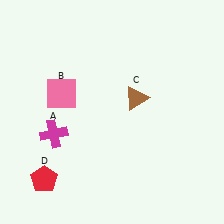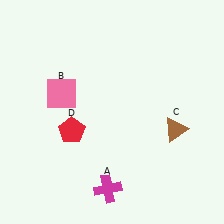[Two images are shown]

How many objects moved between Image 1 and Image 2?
3 objects moved between the two images.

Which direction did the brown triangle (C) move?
The brown triangle (C) moved right.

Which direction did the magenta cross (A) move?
The magenta cross (A) moved down.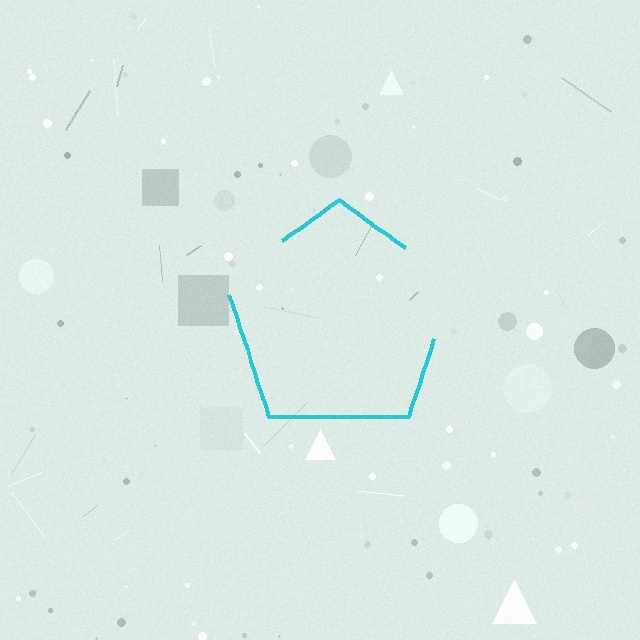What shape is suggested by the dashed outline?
The dashed outline suggests a pentagon.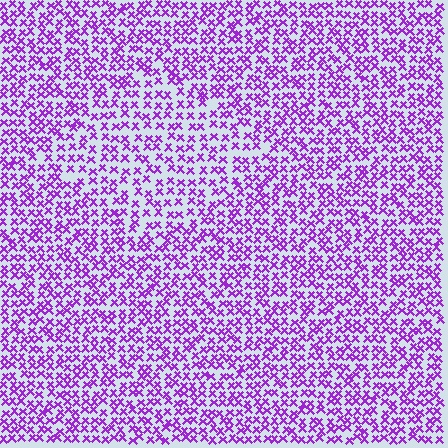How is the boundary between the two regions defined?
The boundary is defined by a change in element density (approximately 1.5x ratio). All elements are the same color, size, and shape.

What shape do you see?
I see a diamond.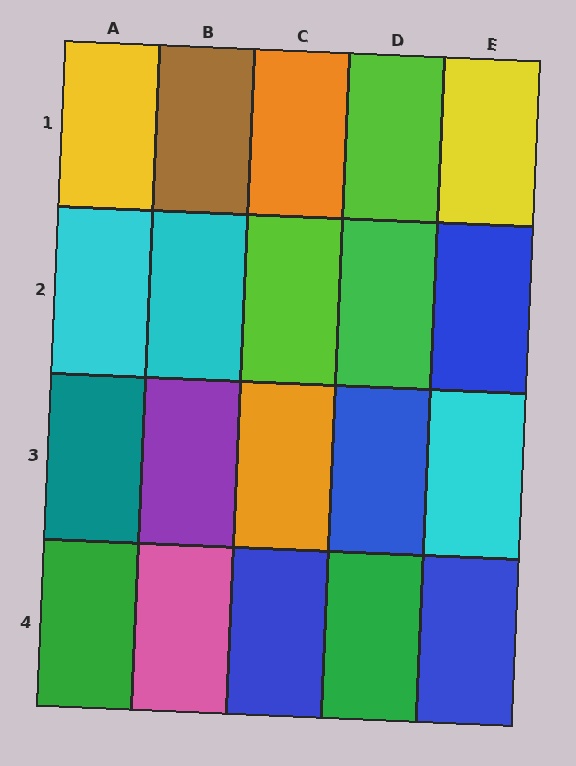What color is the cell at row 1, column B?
Brown.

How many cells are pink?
1 cell is pink.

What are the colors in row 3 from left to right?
Teal, purple, orange, blue, cyan.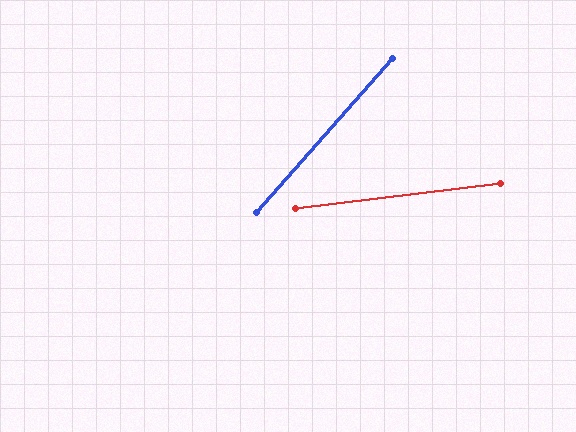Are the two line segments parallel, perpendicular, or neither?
Neither parallel nor perpendicular — they differ by about 41°.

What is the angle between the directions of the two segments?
Approximately 41 degrees.